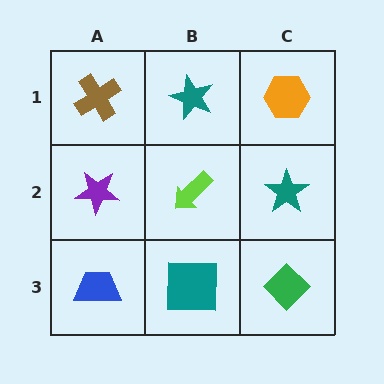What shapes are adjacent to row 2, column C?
An orange hexagon (row 1, column C), a green diamond (row 3, column C), a lime arrow (row 2, column B).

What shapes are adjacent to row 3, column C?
A teal star (row 2, column C), a teal square (row 3, column B).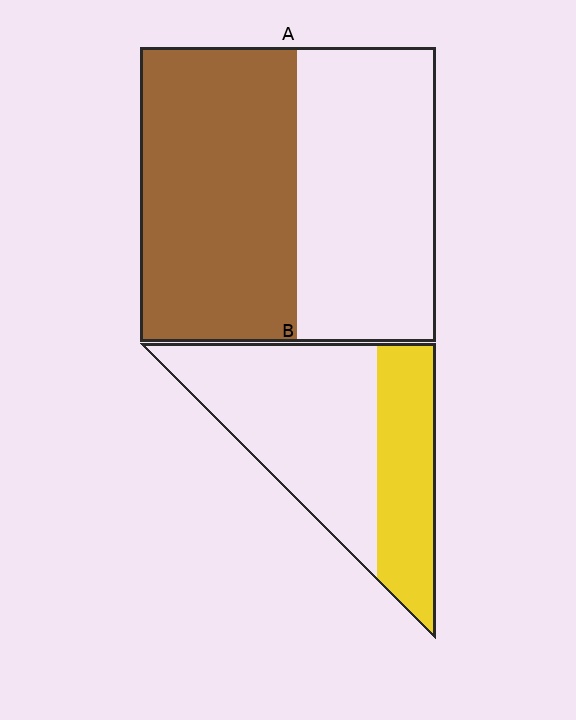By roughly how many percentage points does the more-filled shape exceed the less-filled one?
By roughly 15 percentage points (A over B).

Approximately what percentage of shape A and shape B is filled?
A is approximately 55% and B is approximately 35%.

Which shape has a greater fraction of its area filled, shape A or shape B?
Shape A.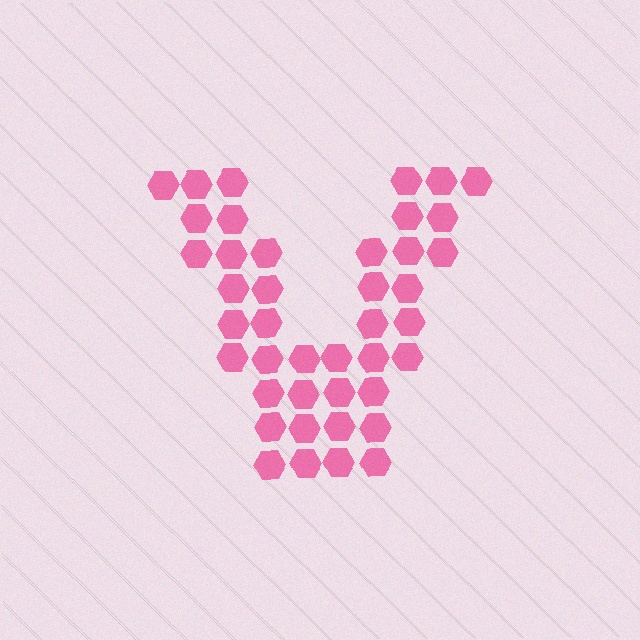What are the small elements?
The small elements are hexagons.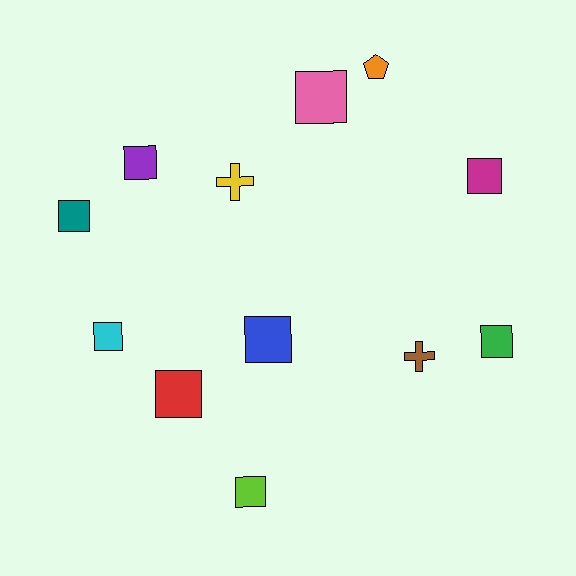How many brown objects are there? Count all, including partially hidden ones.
There is 1 brown object.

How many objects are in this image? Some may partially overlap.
There are 12 objects.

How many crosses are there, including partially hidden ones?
There are 2 crosses.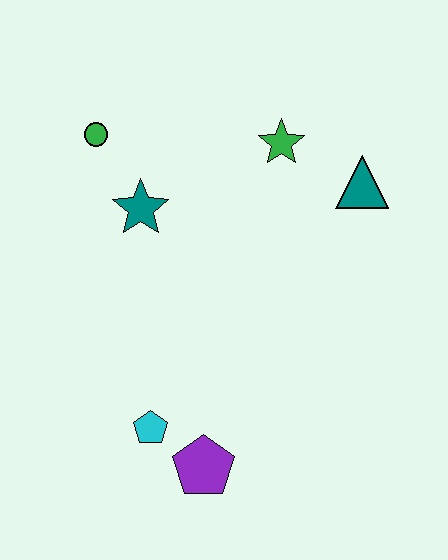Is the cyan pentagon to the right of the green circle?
Yes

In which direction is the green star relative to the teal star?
The green star is to the right of the teal star.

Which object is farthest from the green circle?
The purple pentagon is farthest from the green circle.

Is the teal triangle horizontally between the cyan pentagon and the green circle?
No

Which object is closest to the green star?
The teal triangle is closest to the green star.